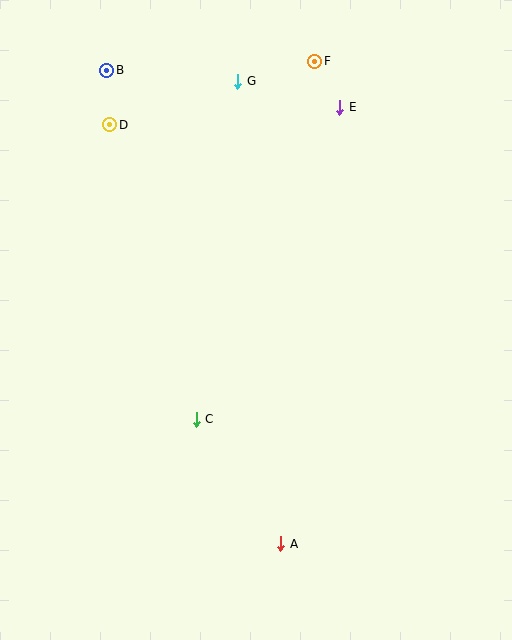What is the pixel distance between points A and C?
The distance between A and C is 151 pixels.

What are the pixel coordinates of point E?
Point E is at (340, 107).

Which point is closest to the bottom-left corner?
Point C is closest to the bottom-left corner.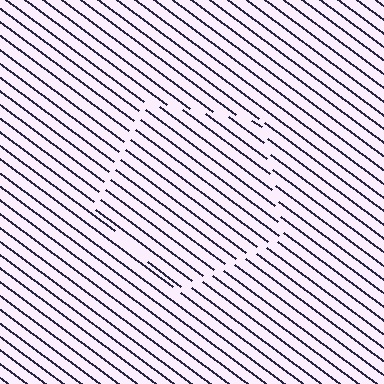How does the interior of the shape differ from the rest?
The interior of the shape contains the same grating, shifted by half a period — the contour is defined by the phase discontinuity where line-ends from the inner and outer gratings abut.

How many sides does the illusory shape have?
5 sides — the line-ends trace a pentagon.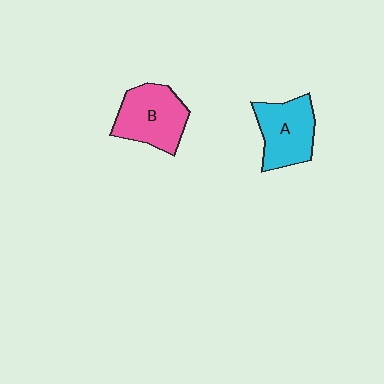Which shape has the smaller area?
Shape A (cyan).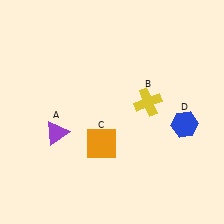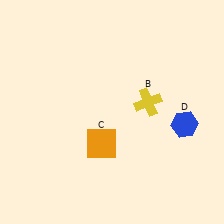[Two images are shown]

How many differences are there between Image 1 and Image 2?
There is 1 difference between the two images.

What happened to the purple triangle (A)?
The purple triangle (A) was removed in Image 2. It was in the bottom-left area of Image 1.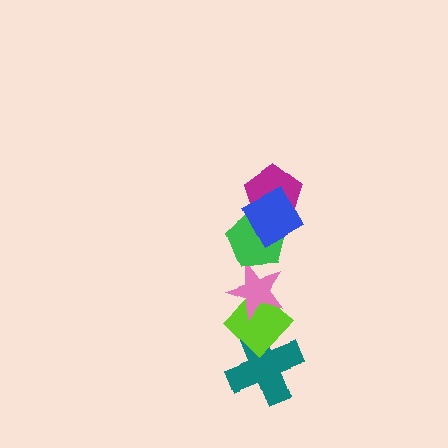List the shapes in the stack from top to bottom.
From top to bottom: the blue square, the magenta pentagon, the green pentagon, the pink star, the lime diamond, the teal cross.